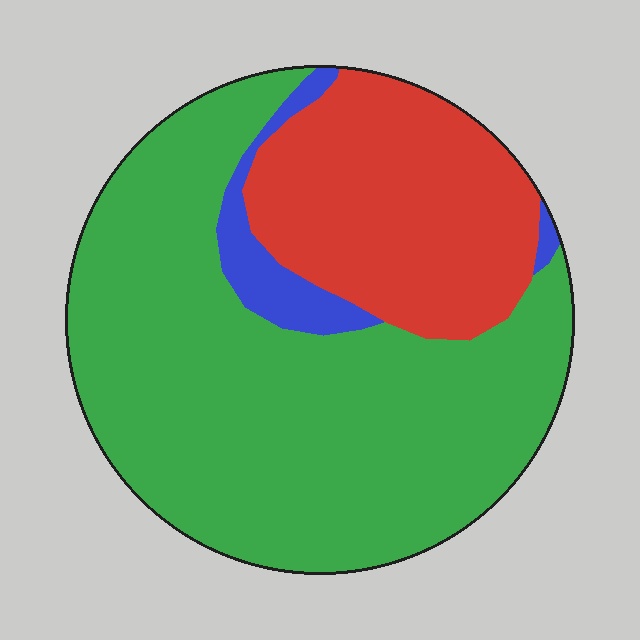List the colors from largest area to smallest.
From largest to smallest: green, red, blue.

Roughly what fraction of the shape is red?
Red covers roughly 30% of the shape.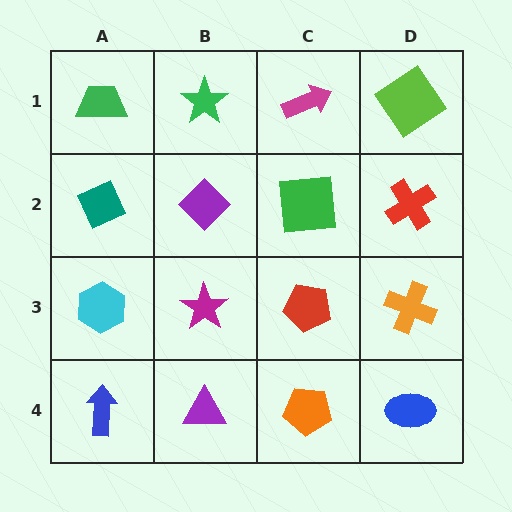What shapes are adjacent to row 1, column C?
A green square (row 2, column C), a green star (row 1, column B), a lime diamond (row 1, column D).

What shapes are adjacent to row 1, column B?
A purple diamond (row 2, column B), a green trapezoid (row 1, column A), a magenta arrow (row 1, column C).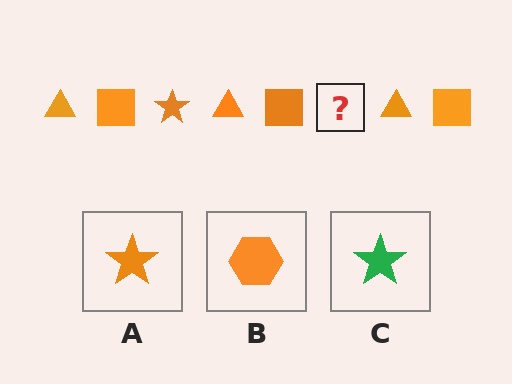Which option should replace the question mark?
Option A.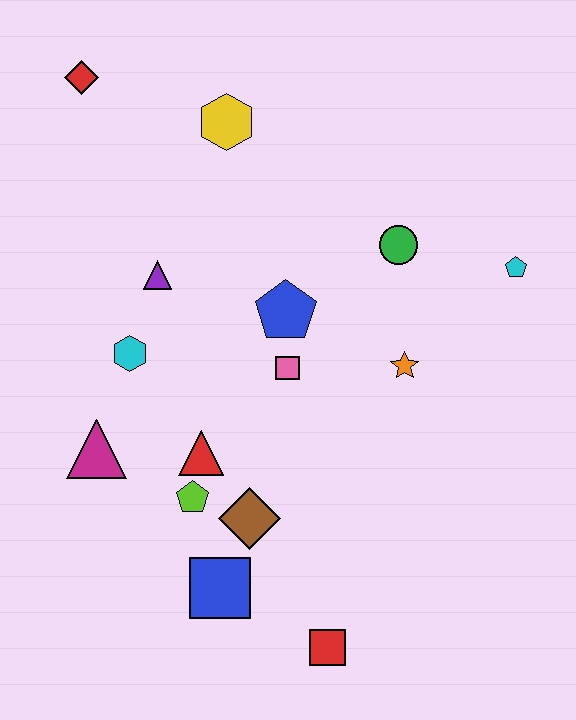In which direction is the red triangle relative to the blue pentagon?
The red triangle is below the blue pentagon.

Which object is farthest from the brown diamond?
The red diamond is farthest from the brown diamond.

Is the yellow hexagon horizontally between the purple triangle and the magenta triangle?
No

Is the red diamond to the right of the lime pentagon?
No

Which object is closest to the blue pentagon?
The pink square is closest to the blue pentagon.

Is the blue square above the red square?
Yes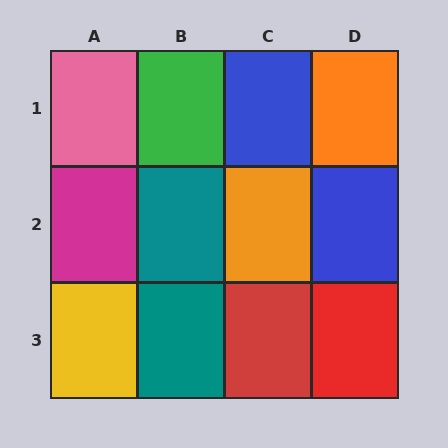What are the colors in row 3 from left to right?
Yellow, teal, red, red.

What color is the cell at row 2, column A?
Magenta.